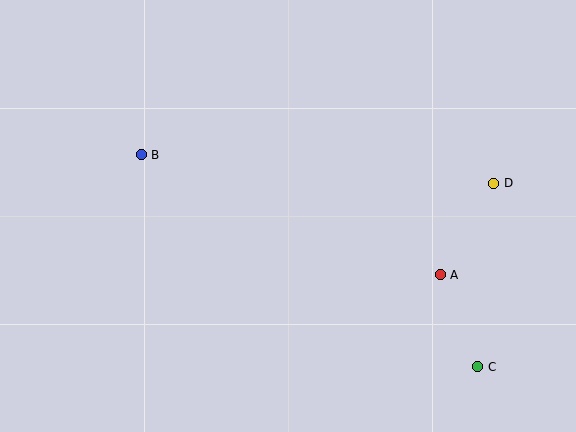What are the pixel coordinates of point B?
Point B is at (141, 155).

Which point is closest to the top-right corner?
Point D is closest to the top-right corner.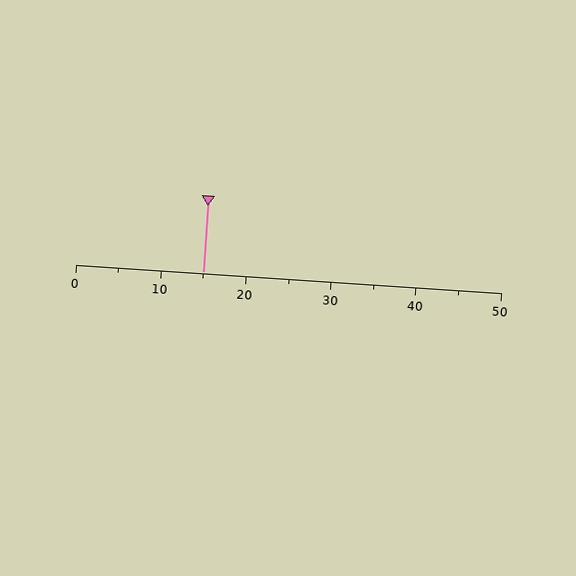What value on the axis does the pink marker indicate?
The marker indicates approximately 15.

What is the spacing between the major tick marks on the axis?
The major ticks are spaced 10 apart.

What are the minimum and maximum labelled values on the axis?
The axis runs from 0 to 50.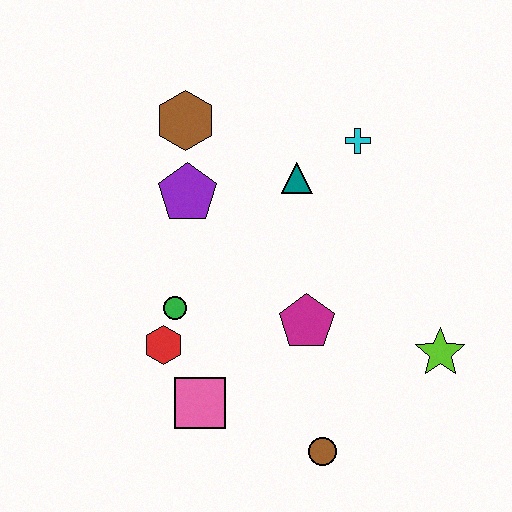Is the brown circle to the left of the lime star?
Yes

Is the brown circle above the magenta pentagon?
No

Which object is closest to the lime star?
The magenta pentagon is closest to the lime star.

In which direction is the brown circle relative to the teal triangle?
The brown circle is below the teal triangle.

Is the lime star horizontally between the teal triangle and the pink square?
No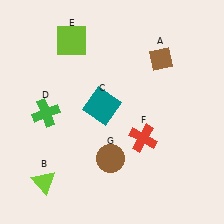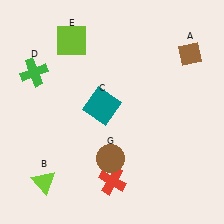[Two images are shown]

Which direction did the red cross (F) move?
The red cross (F) moved down.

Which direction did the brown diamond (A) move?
The brown diamond (A) moved right.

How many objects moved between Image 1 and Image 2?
3 objects moved between the two images.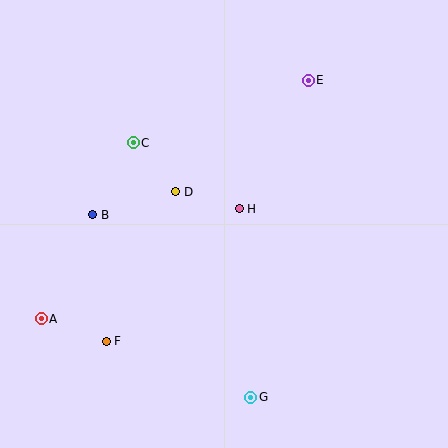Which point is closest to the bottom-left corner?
Point A is closest to the bottom-left corner.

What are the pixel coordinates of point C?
Point C is at (133, 143).